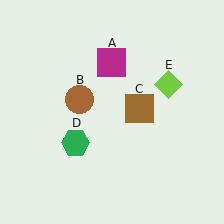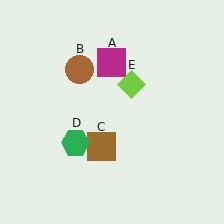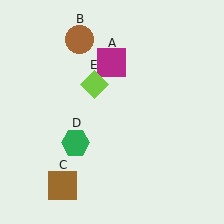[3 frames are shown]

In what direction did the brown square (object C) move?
The brown square (object C) moved down and to the left.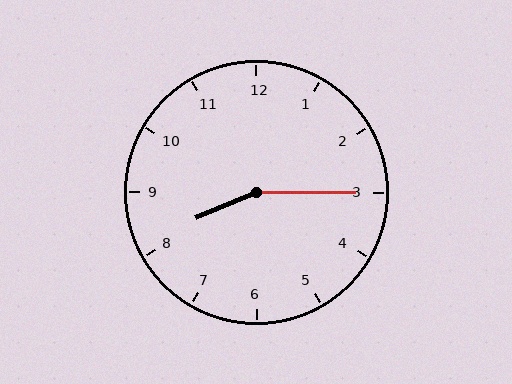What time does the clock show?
8:15.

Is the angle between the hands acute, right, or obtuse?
It is obtuse.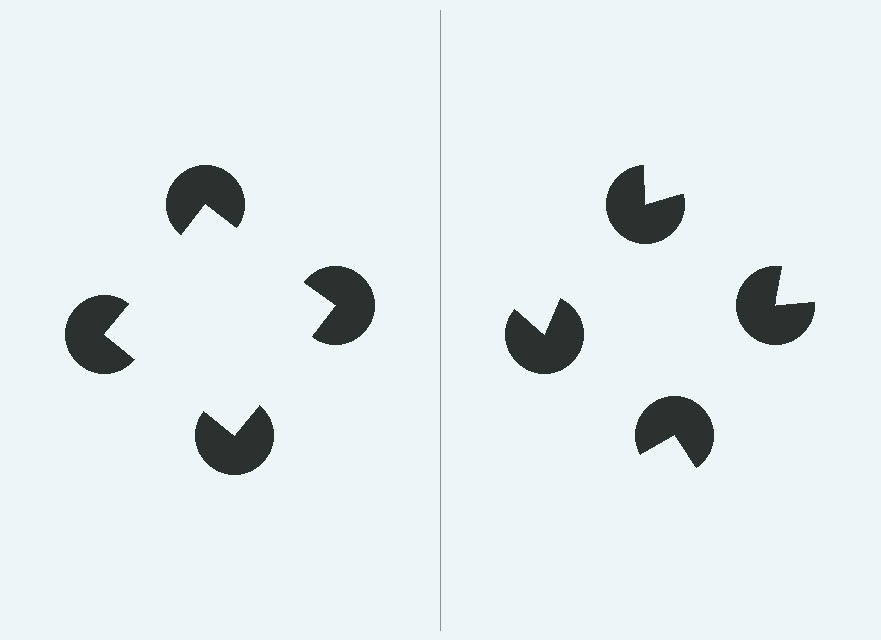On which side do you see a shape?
An illusory square appears on the left side. On the right side the wedge cuts are rotated, so no coherent shape forms.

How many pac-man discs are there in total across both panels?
8 — 4 on each side.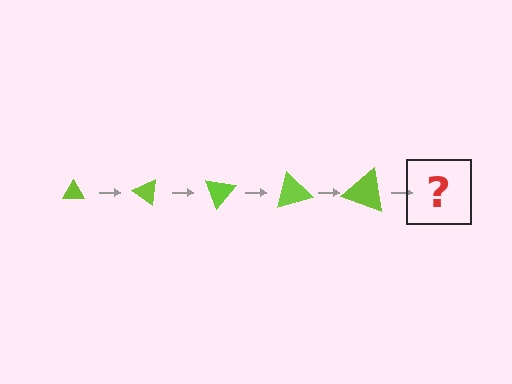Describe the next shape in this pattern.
It should be a triangle, larger than the previous one and rotated 175 degrees from the start.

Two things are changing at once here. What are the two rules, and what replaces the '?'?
The two rules are that the triangle grows larger each step and it rotates 35 degrees each step. The '?' should be a triangle, larger than the previous one and rotated 175 degrees from the start.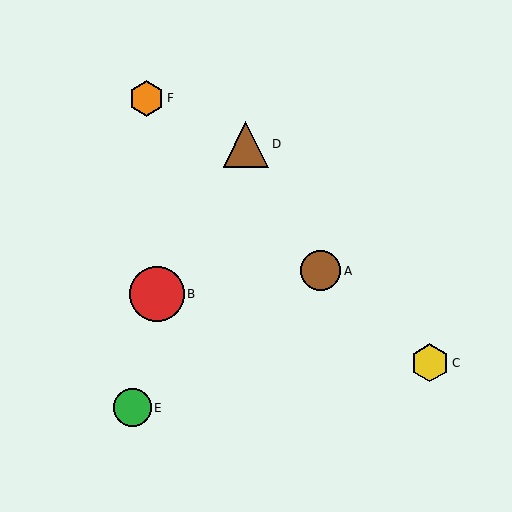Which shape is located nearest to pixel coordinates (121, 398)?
The green circle (labeled E) at (132, 408) is nearest to that location.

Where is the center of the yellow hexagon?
The center of the yellow hexagon is at (430, 363).